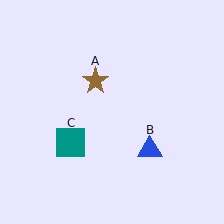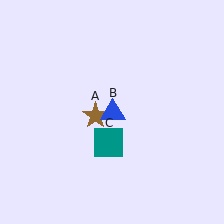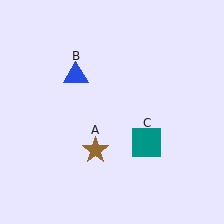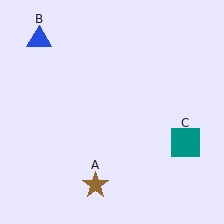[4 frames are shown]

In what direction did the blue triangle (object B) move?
The blue triangle (object B) moved up and to the left.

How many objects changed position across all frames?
3 objects changed position: brown star (object A), blue triangle (object B), teal square (object C).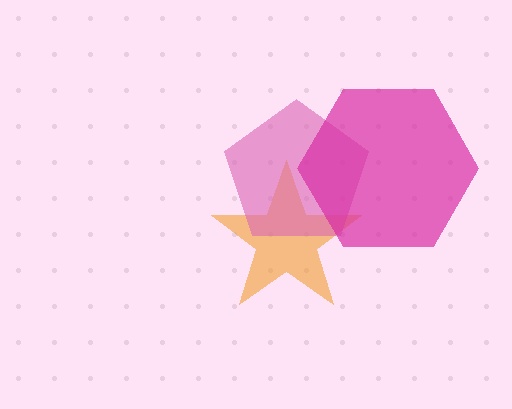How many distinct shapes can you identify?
There are 3 distinct shapes: an orange star, a pink pentagon, a magenta hexagon.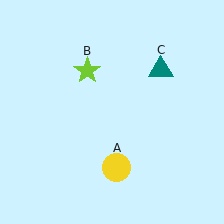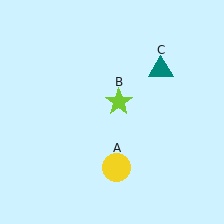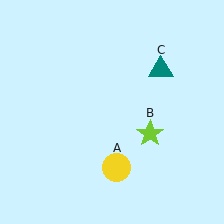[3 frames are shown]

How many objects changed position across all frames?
1 object changed position: lime star (object B).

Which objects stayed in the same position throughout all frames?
Yellow circle (object A) and teal triangle (object C) remained stationary.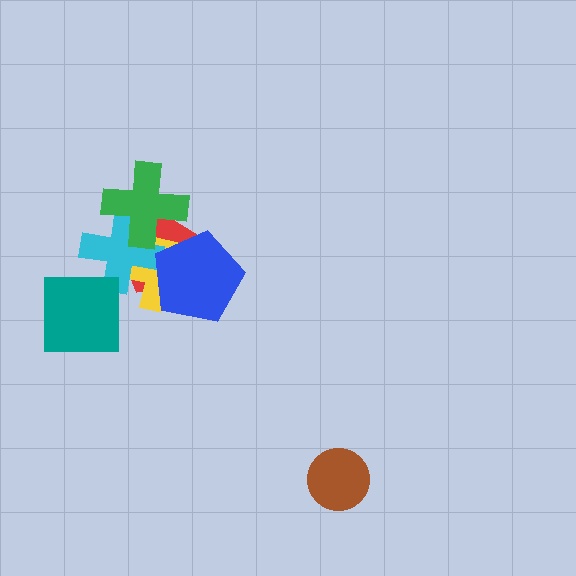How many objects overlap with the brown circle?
0 objects overlap with the brown circle.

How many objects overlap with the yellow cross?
3 objects overlap with the yellow cross.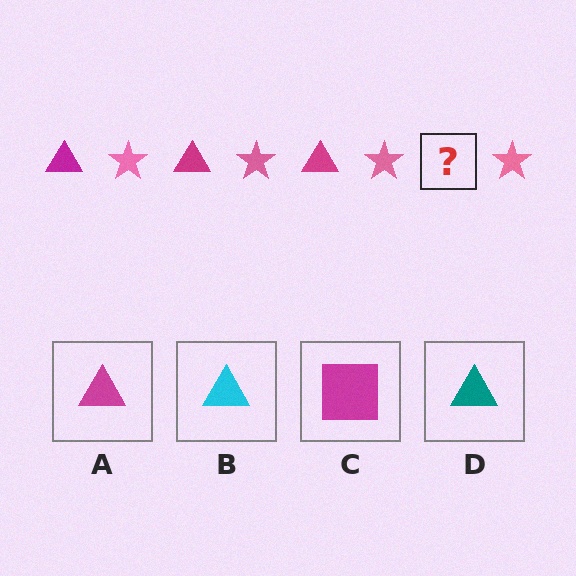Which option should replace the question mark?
Option A.